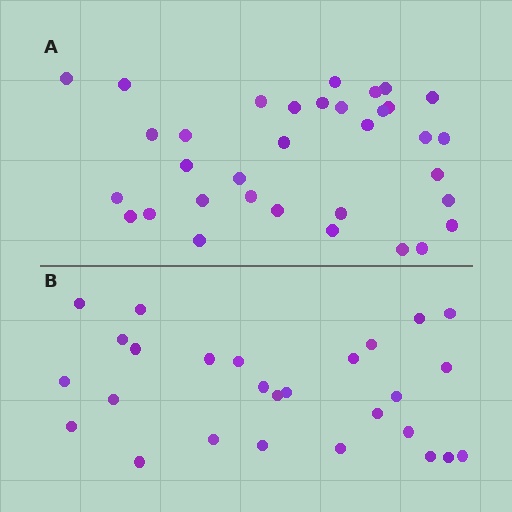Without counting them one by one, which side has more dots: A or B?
Region A (the top region) has more dots.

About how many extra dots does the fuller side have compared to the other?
Region A has roughly 8 or so more dots than region B.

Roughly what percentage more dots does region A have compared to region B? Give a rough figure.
About 25% more.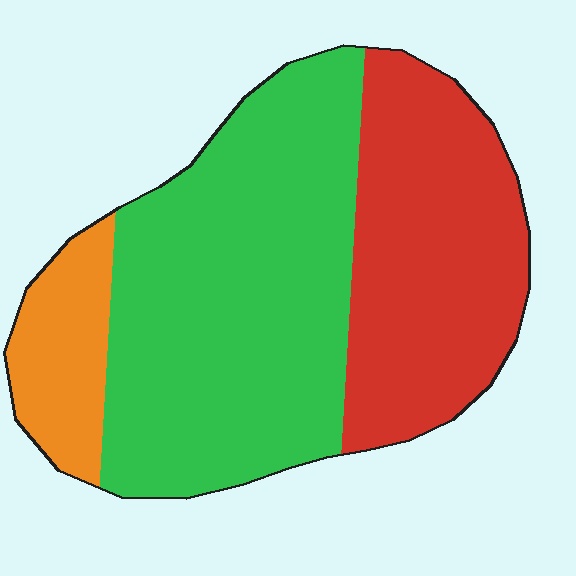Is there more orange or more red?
Red.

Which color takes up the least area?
Orange, at roughly 10%.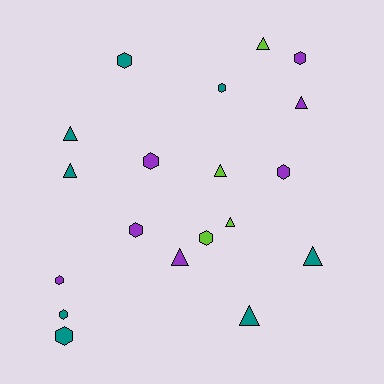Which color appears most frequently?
Teal, with 8 objects.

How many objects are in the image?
There are 19 objects.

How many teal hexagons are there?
There are 4 teal hexagons.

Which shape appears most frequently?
Hexagon, with 10 objects.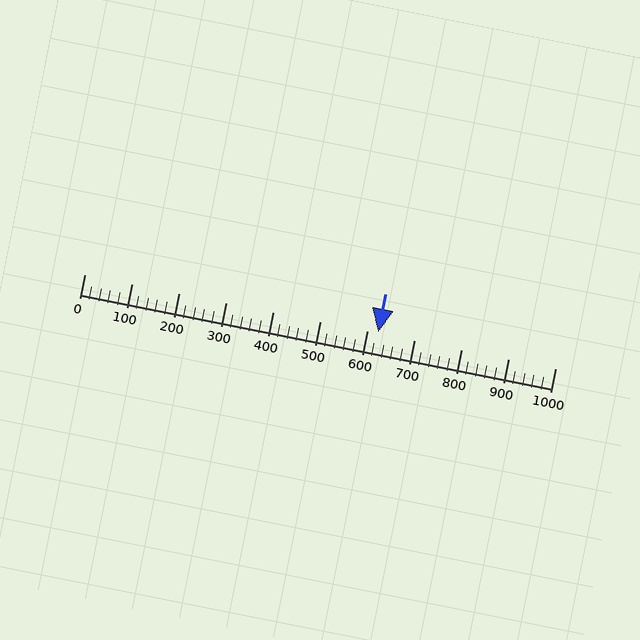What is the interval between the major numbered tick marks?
The major tick marks are spaced 100 units apart.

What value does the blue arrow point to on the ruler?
The blue arrow points to approximately 623.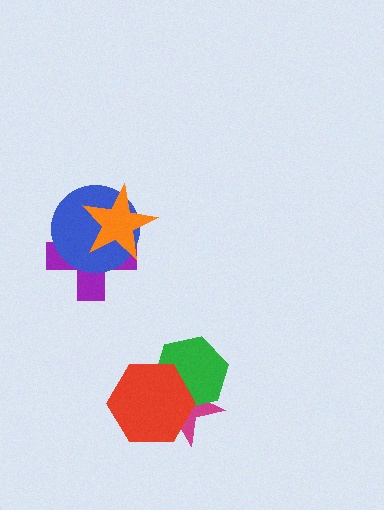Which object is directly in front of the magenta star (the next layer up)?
The green hexagon is directly in front of the magenta star.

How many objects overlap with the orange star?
2 objects overlap with the orange star.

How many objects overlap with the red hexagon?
2 objects overlap with the red hexagon.